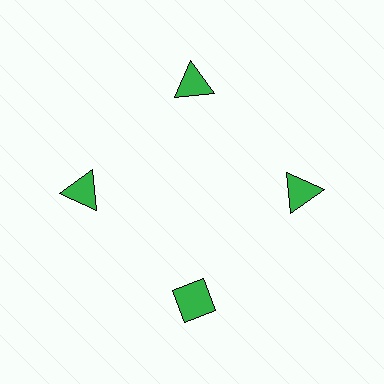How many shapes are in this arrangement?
There are 4 shapes arranged in a ring pattern.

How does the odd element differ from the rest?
It has a different shape: diamond instead of triangle.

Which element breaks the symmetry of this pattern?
The green diamond at roughly the 6 o'clock position breaks the symmetry. All other shapes are green triangles.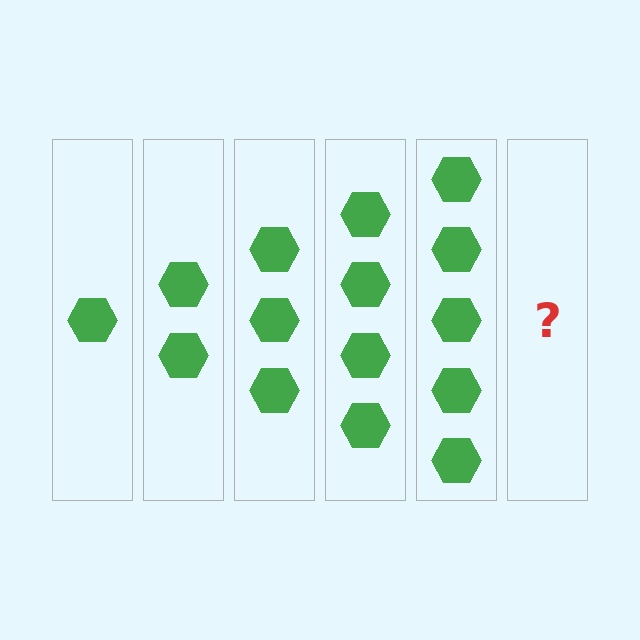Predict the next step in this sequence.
The next step is 6 hexagons.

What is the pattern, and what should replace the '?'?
The pattern is that each step adds one more hexagon. The '?' should be 6 hexagons.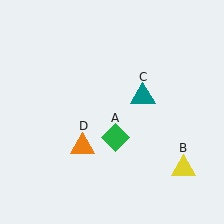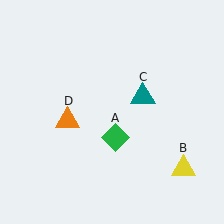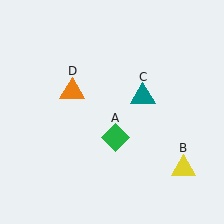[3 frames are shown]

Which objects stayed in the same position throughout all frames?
Green diamond (object A) and yellow triangle (object B) and teal triangle (object C) remained stationary.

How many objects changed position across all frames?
1 object changed position: orange triangle (object D).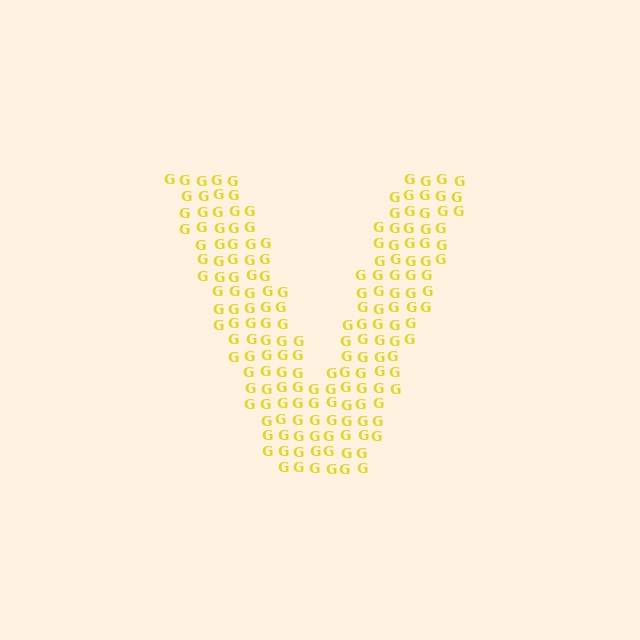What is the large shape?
The large shape is the letter V.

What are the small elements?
The small elements are letter G's.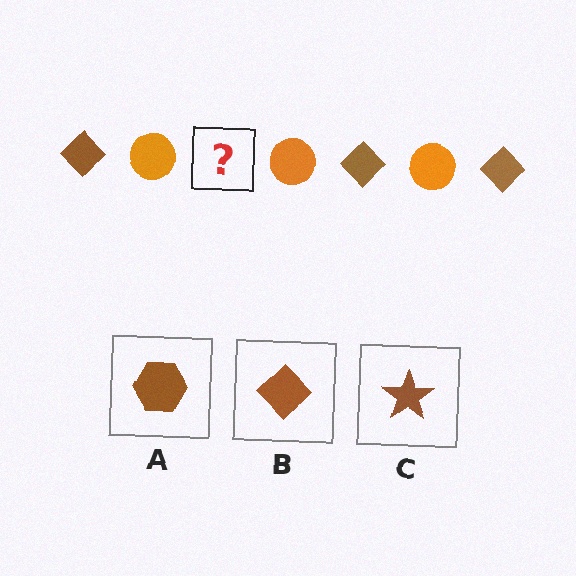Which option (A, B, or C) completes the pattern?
B.